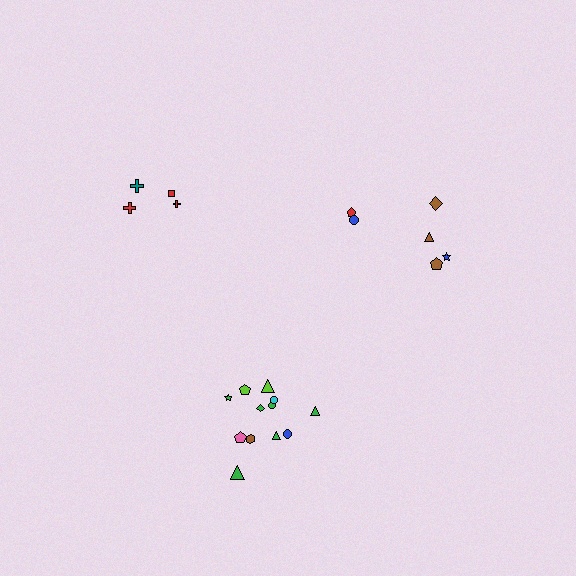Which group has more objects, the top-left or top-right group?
The top-right group.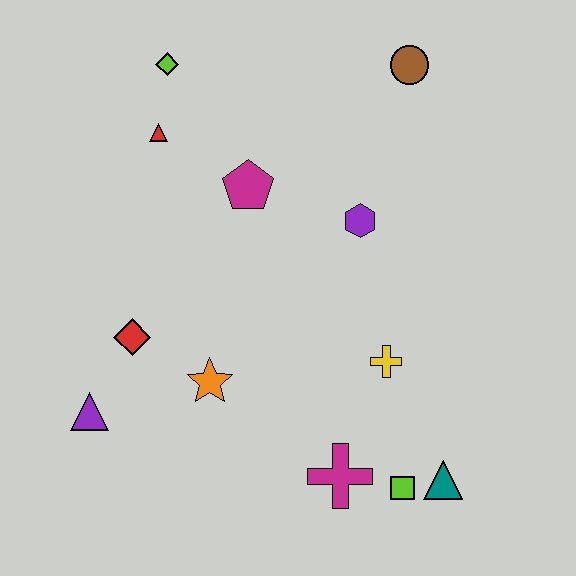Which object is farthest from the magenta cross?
The lime diamond is farthest from the magenta cross.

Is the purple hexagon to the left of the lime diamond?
No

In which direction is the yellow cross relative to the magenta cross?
The yellow cross is above the magenta cross.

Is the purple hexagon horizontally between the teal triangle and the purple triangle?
Yes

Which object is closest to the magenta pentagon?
The red triangle is closest to the magenta pentagon.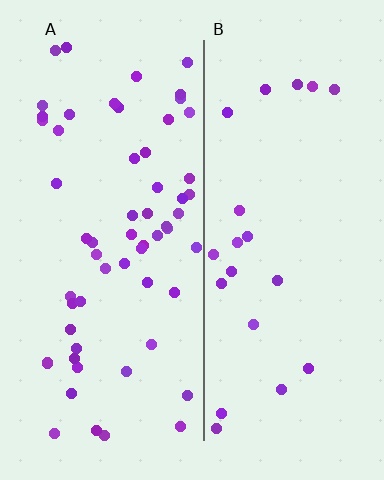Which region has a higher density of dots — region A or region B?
A (the left).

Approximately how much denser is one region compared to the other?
Approximately 2.8× — region A over region B.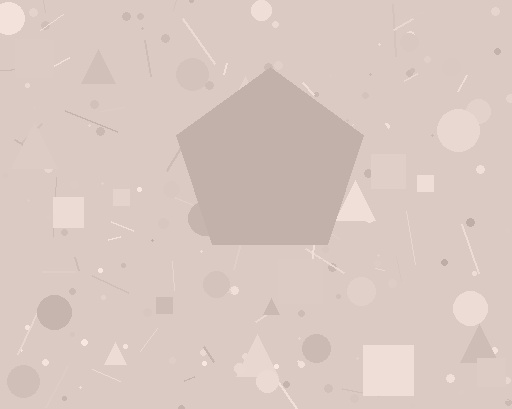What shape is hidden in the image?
A pentagon is hidden in the image.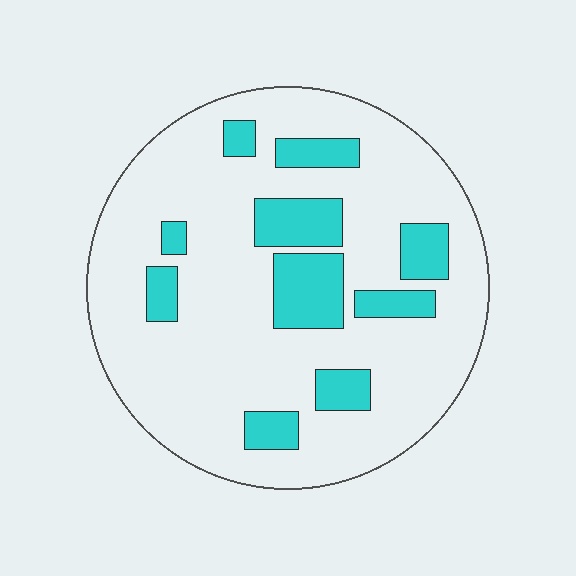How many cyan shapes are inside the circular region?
10.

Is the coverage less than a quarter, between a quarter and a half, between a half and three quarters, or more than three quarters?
Less than a quarter.